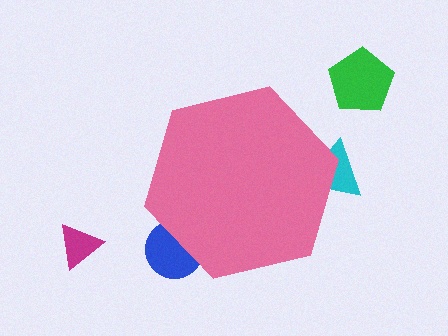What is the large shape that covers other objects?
A pink hexagon.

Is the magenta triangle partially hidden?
No, the magenta triangle is fully visible.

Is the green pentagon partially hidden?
No, the green pentagon is fully visible.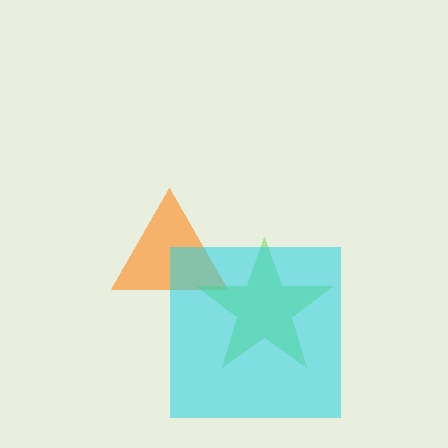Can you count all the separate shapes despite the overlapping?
Yes, there are 3 separate shapes.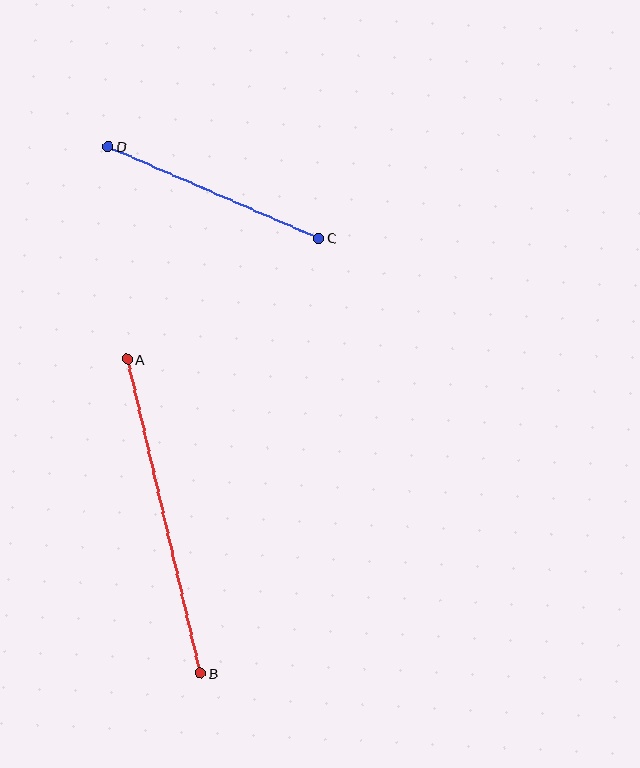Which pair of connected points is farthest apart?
Points A and B are farthest apart.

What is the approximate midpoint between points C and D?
The midpoint is at approximately (214, 192) pixels.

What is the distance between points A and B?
The distance is approximately 322 pixels.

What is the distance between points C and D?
The distance is approximately 230 pixels.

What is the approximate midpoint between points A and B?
The midpoint is at approximately (164, 516) pixels.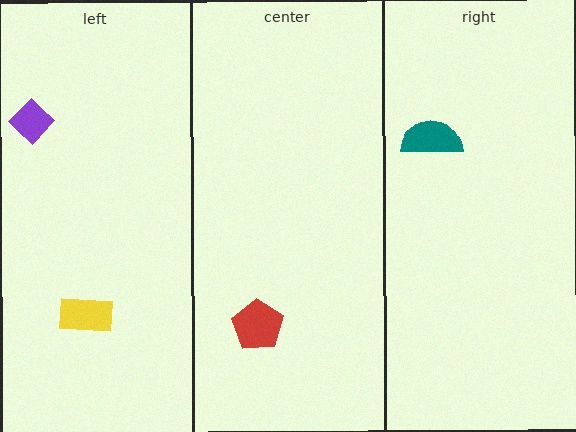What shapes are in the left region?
The yellow rectangle, the purple diamond.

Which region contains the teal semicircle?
The right region.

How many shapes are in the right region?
1.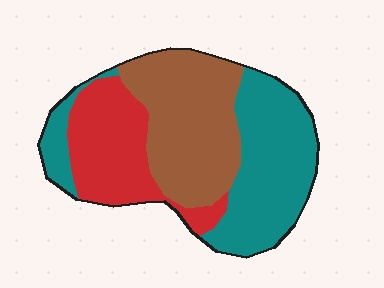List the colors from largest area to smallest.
From largest to smallest: teal, brown, red.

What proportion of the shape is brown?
Brown takes up between a quarter and a half of the shape.